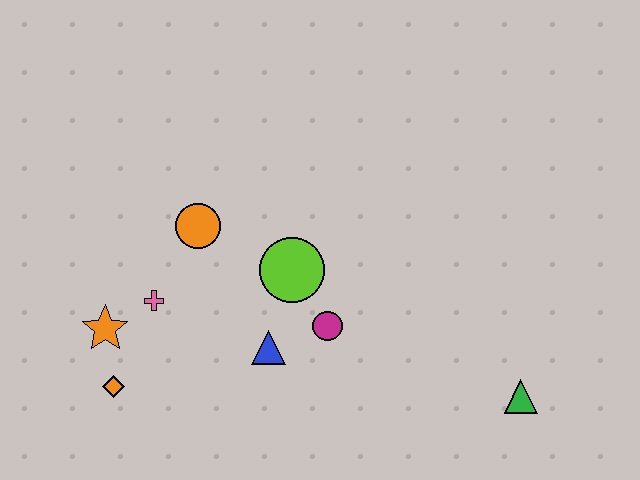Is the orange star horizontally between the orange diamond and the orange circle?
No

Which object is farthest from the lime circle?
The green triangle is farthest from the lime circle.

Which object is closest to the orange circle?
The pink cross is closest to the orange circle.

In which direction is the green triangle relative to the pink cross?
The green triangle is to the right of the pink cross.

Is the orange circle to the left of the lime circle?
Yes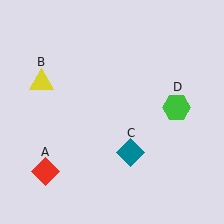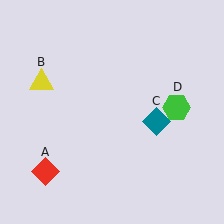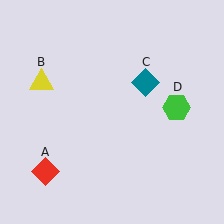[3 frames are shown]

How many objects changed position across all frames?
1 object changed position: teal diamond (object C).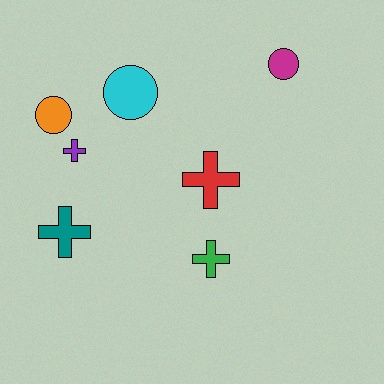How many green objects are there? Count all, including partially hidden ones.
There is 1 green object.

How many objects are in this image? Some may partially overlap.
There are 7 objects.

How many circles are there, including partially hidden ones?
There are 3 circles.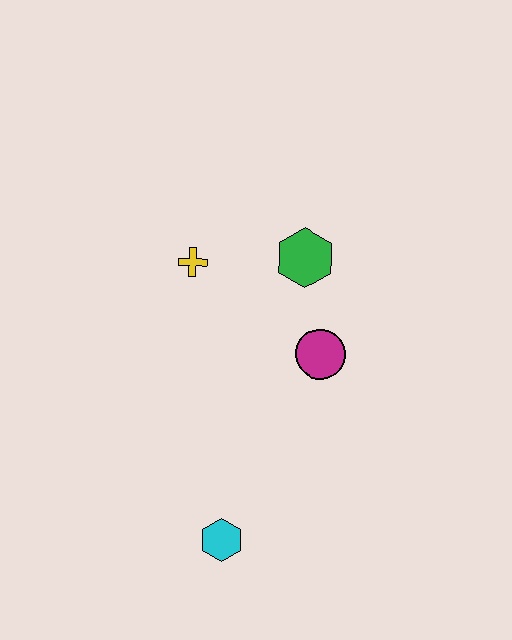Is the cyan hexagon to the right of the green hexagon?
No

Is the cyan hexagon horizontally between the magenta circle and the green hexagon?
No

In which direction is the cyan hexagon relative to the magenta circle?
The cyan hexagon is below the magenta circle.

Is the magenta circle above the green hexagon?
No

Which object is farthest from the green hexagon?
The cyan hexagon is farthest from the green hexagon.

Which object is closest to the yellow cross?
The green hexagon is closest to the yellow cross.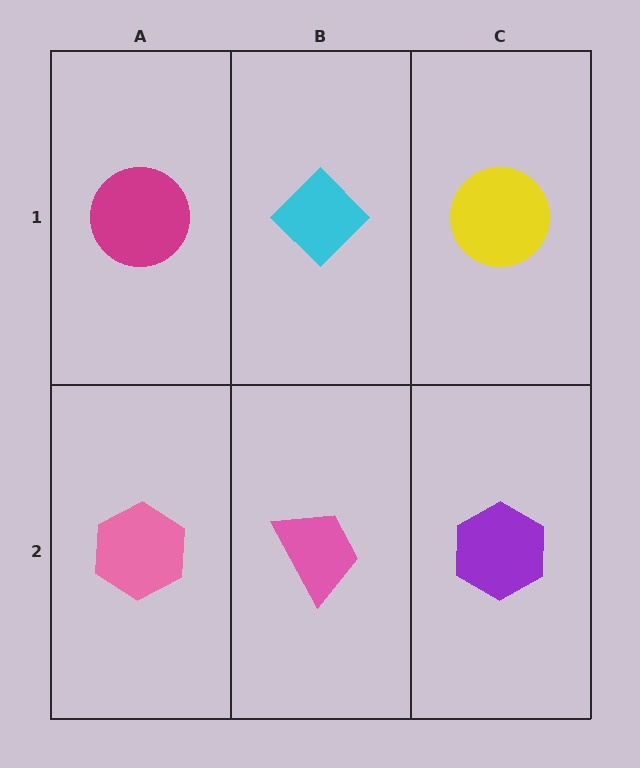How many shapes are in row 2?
3 shapes.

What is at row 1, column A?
A magenta circle.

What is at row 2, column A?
A pink hexagon.